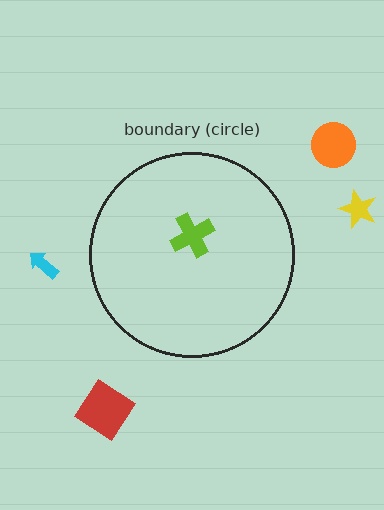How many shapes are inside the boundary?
1 inside, 4 outside.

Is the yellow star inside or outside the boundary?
Outside.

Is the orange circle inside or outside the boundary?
Outside.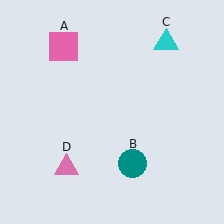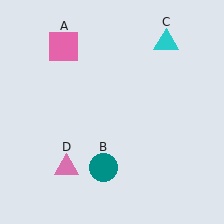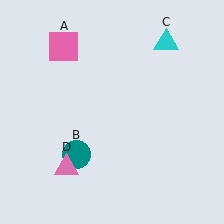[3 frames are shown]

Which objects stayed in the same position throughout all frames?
Pink square (object A) and cyan triangle (object C) and pink triangle (object D) remained stationary.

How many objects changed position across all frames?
1 object changed position: teal circle (object B).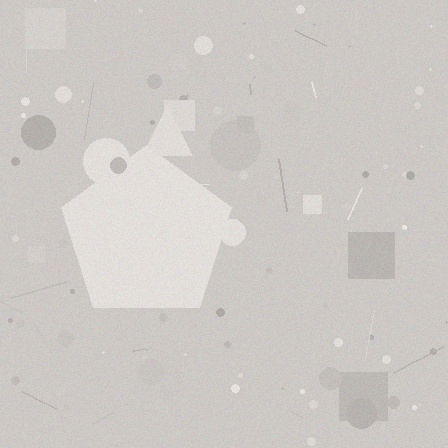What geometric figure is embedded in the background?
A pentagon is embedded in the background.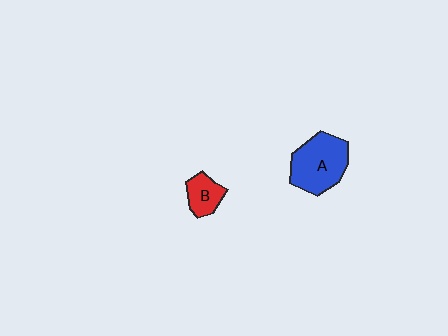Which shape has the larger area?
Shape A (blue).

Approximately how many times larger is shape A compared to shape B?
Approximately 2.3 times.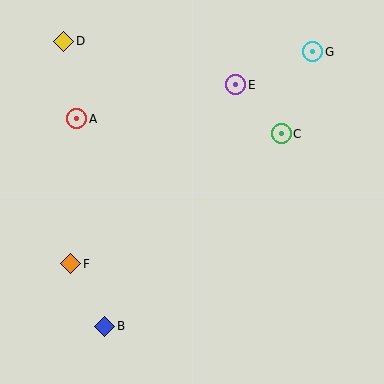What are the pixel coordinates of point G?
Point G is at (313, 52).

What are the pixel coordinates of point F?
Point F is at (71, 264).